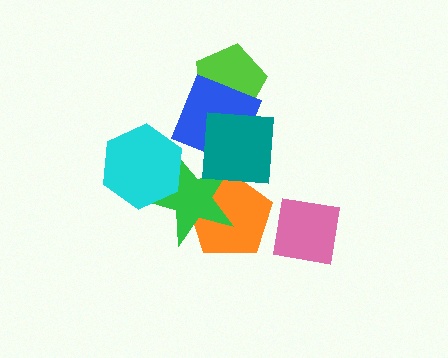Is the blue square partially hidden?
Yes, it is partially covered by another shape.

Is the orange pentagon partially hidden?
Yes, it is partially covered by another shape.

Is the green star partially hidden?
Yes, it is partially covered by another shape.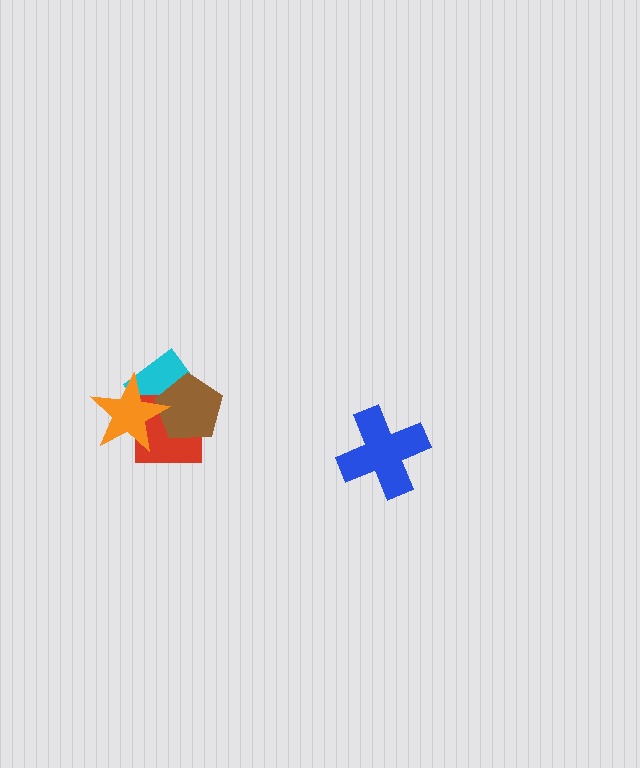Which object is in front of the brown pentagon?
The orange star is in front of the brown pentagon.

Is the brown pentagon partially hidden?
Yes, it is partially covered by another shape.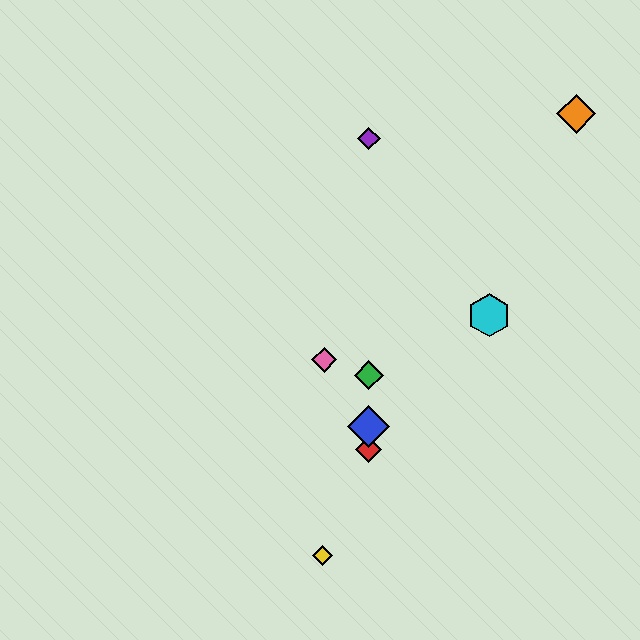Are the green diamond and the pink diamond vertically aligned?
No, the green diamond is at x≈369 and the pink diamond is at x≈324.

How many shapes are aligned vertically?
4 shapes (the red diamond, the blue diamond, the green diamond, the purple diamond) are aligned vertically.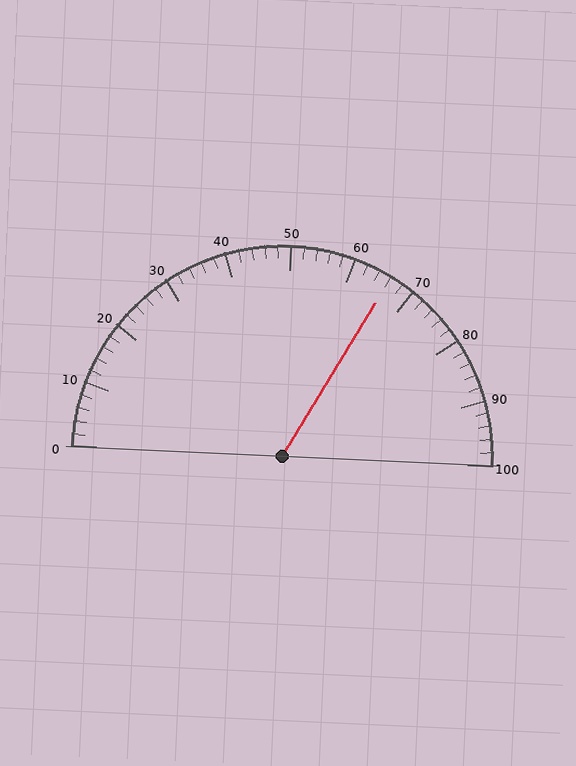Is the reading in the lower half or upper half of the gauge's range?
The reading is in the upper half of the range (0 to 100).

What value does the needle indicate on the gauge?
The needle indicates approximately 66.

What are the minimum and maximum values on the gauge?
The gauge ranges from 0 to 100.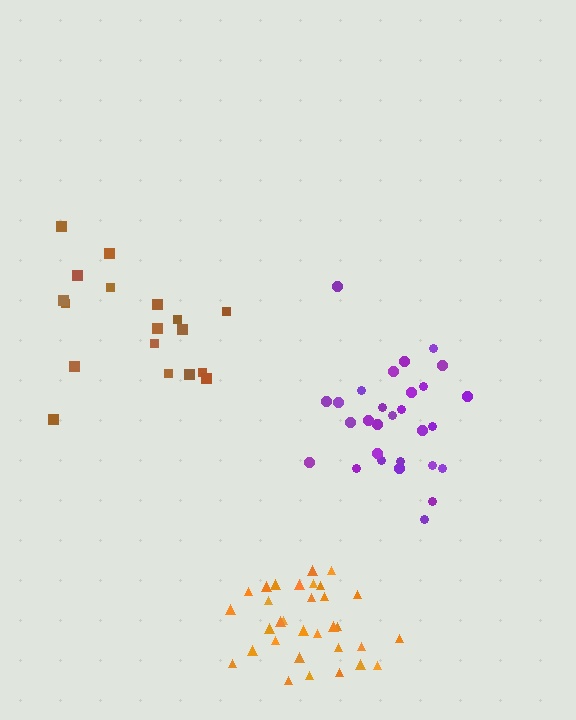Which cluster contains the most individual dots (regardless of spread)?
Orange (32).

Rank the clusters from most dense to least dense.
orange, purple, brown.